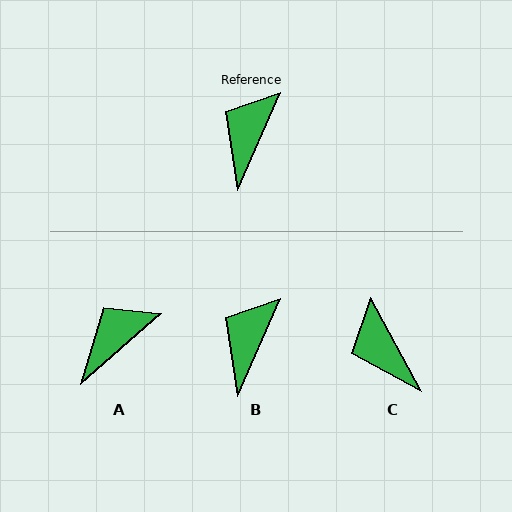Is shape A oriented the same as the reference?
No, it is off by about 25 degrees.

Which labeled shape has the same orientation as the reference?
B.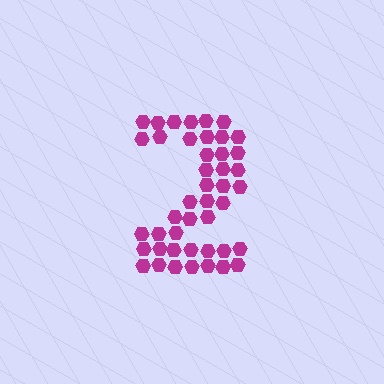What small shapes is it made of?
It is made of small hexagons.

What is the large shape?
The large shape is the digit 2.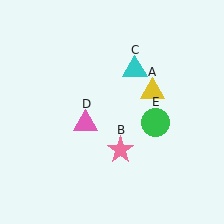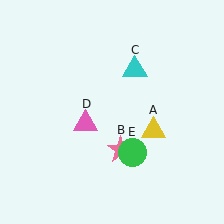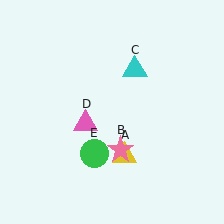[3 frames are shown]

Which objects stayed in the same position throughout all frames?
Pink star (object B) and cyan triangle (object C) and pink triangle (object D) remained stationary.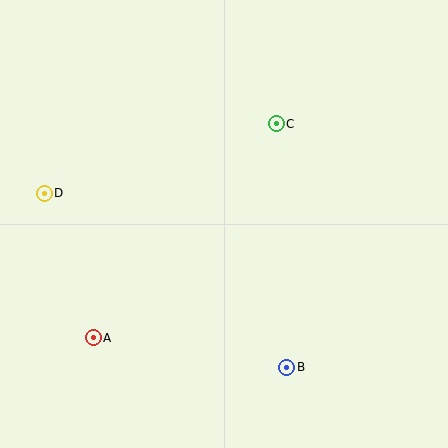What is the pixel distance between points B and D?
The distance between B and D is 298 pixels.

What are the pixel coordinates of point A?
Point A is at (93, 338).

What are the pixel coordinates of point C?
Point C is at (276, 124).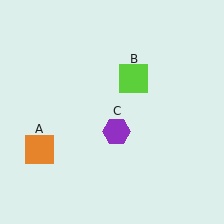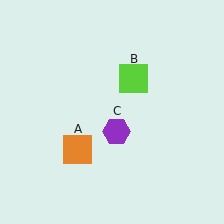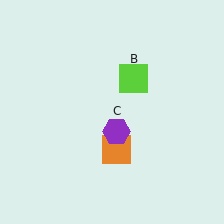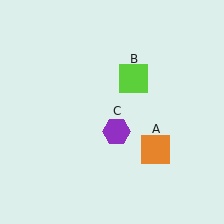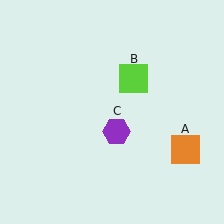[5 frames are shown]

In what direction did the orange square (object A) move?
The orange square (object A) moved right.